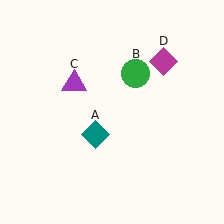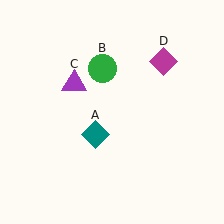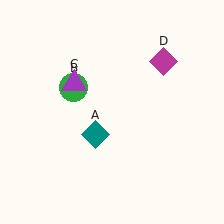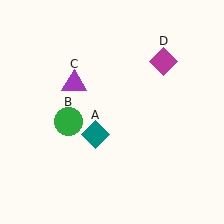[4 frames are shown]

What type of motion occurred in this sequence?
The green circle (object B) rotated counterclockwise around the center of the scene.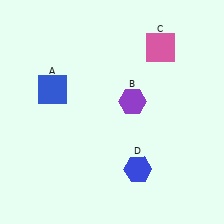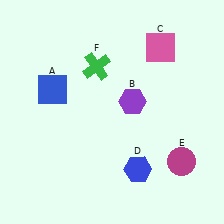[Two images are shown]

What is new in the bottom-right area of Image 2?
A magenta circle (E) was added in the bottom-right area of Image 2.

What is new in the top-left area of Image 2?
A green cross (F) was added in the top-left area of Image 2.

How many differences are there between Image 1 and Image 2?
There are 2 differences between the two images.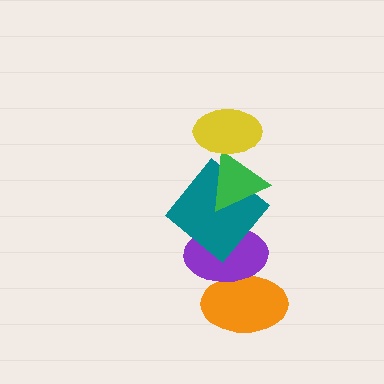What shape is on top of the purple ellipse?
The teal diamond is on top of the purple ellipse.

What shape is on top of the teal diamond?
The green triangle is on top of the teal diamond.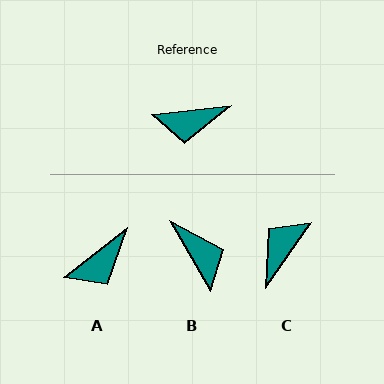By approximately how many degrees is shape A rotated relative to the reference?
Approximately 32 degrees counter-clockwise.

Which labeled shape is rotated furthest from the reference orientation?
C, about 131 degrees away.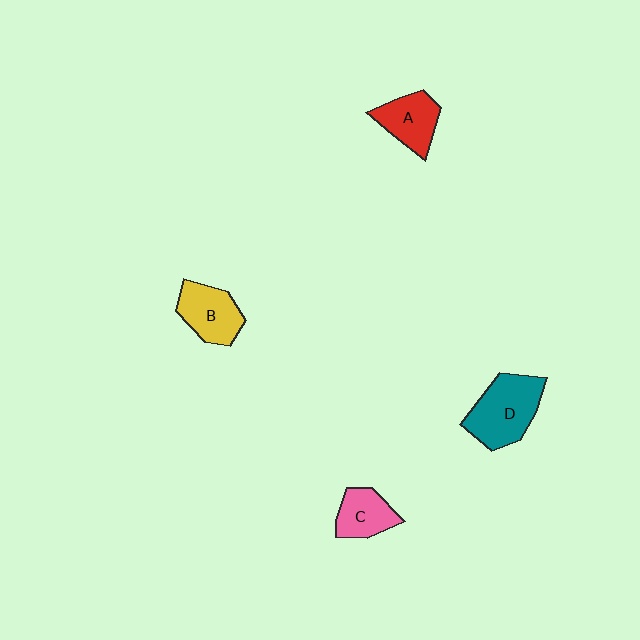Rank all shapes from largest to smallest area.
From largest to smallest: D (teal), B (yellow), A (red), C (pink).